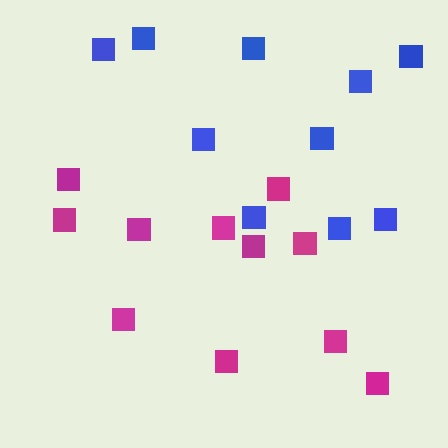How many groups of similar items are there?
There are 2 groups: one group of blue squares (10) and one group of magenta squares (11).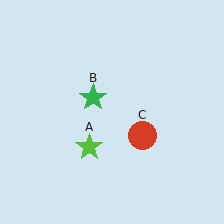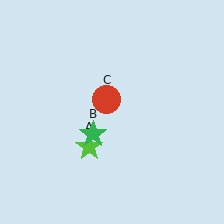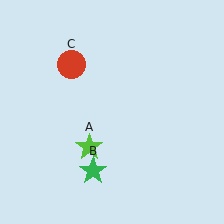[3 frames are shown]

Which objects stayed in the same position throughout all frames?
Lime star (object A) remained stationary.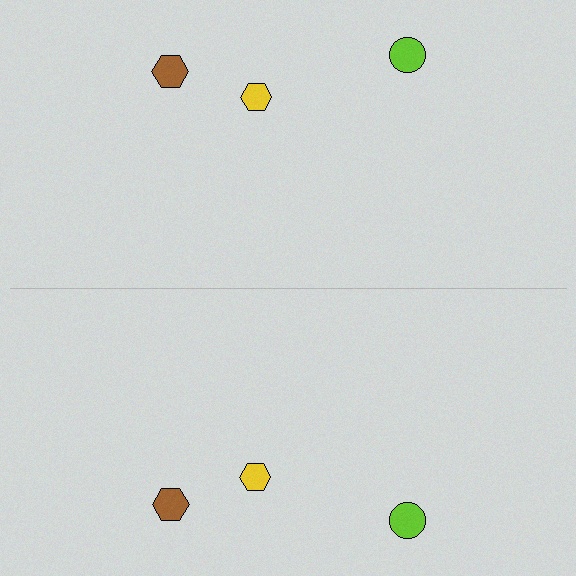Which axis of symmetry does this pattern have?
The pattern has a horizontal axis of symmetry running through the center of the image.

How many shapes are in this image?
There are 6 shapes in this image.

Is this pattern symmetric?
Yes, this pattern has bilateral (reflection) symmetry.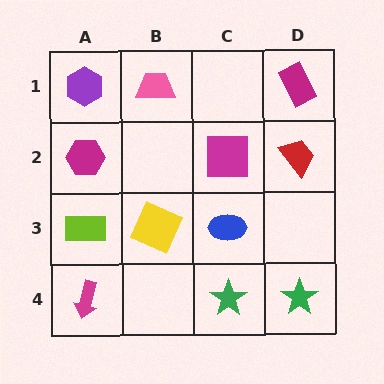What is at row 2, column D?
A red trapezoid.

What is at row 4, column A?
A magenta arrow.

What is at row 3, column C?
A blue ellipse.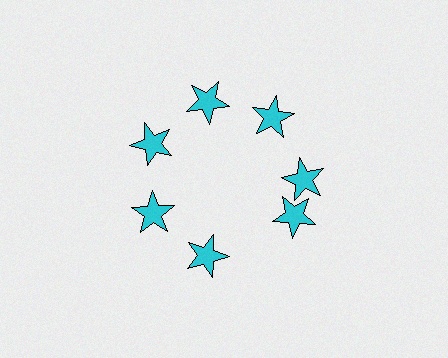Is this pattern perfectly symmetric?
No. The 7 cyan stars are arranged in a ring, but one element near the 5 o'clock position is rotated out of alignment along the ring, breaking the 7-fold rotational symmetry.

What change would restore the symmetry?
The symmetry would be restored by rotating it back into even spacing with its neighbors so that all 7 stars sit at equal angles and equal distance from the center.